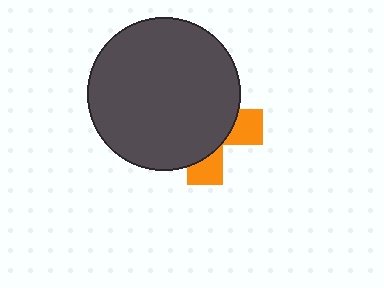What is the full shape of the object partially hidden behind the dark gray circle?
The partially hidden object is an orange cross.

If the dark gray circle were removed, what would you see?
You would see the complete orange cross.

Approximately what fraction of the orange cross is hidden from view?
Roughly 70% of the orange cross is hidden behind the dark gray circle.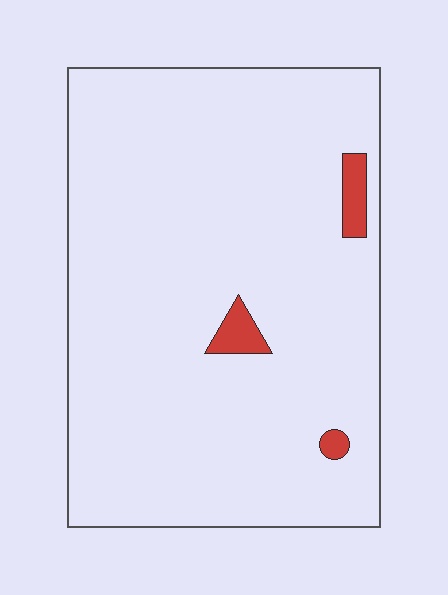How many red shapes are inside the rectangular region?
3.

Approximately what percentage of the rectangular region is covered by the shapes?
Approximately 5%.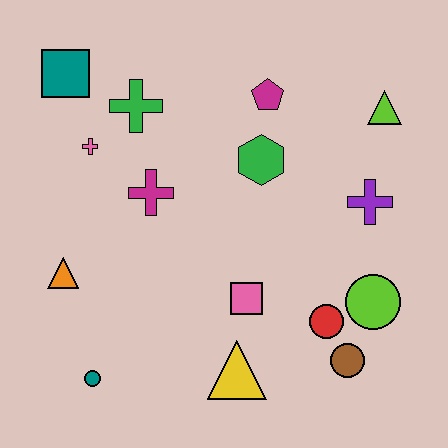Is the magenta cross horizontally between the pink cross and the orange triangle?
No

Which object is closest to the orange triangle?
The teal circle is closest to the orange triangle.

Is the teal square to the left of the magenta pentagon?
Yes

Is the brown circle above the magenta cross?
No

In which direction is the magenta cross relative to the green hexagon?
The magenta cross is to the left of the green hexagon.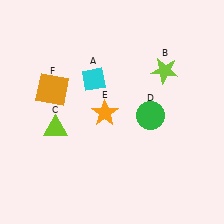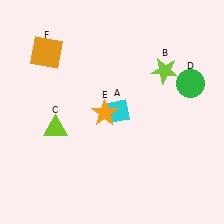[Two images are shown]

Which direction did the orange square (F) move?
The orange square (F) moved up.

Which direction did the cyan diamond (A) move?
The cyan diamond (A) moved down.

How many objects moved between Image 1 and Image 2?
3 objects moved between the two images.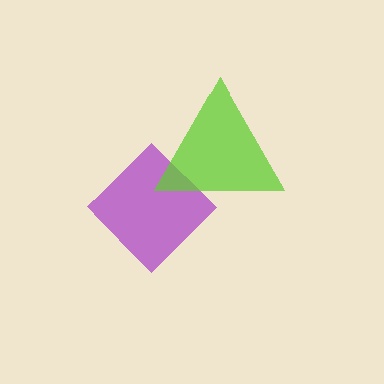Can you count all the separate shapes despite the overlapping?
Yes, there are 2 separate shapes.